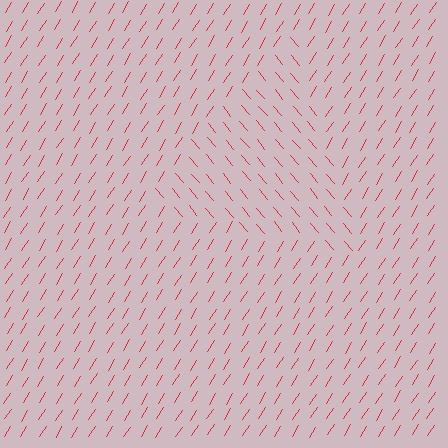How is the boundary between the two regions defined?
The boundary is defined purely by a change in line orientation (approximately 72 degrees difference). All lines are the same color and thickness.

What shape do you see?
I see a triangle.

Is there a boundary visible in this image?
Yes, there is a texture boundary formed by a change in line orientation.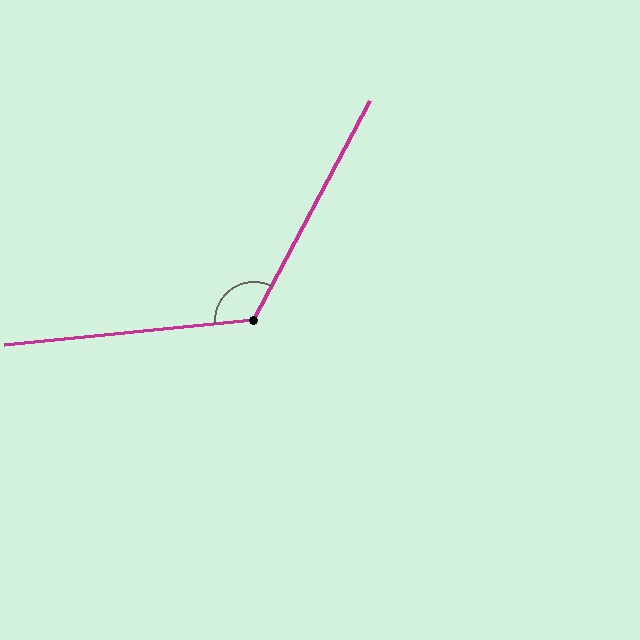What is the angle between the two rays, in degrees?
Approximately 124 degrees.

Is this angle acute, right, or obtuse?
It is obtuse.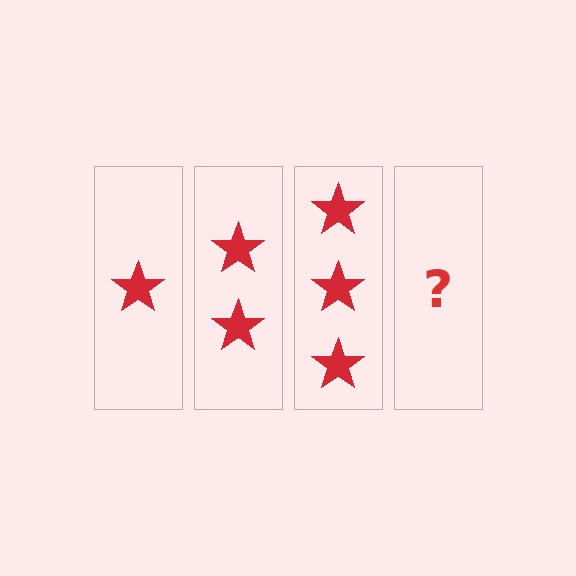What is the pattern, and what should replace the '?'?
The pattern is that each step adds one more star. The '?' should be 4 stars.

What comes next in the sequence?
The next element should be 4 stars.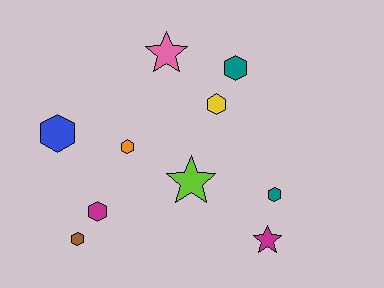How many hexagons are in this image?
There are 7 hexagons.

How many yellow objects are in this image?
There is 1 yellow object.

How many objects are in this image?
There are 10 objects.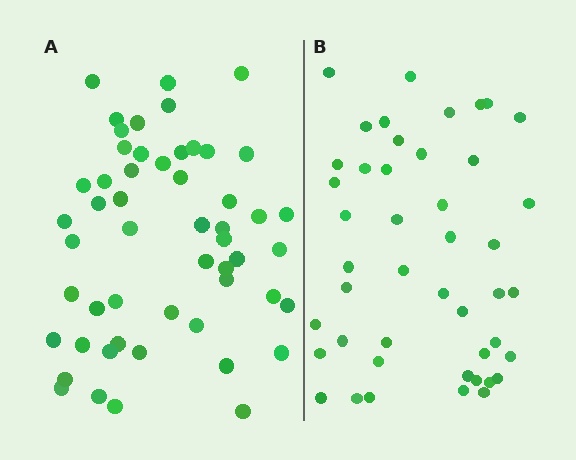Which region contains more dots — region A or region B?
Region A (the left region) has more dots.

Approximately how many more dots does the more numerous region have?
Region A has roughly 8 or so more dots than region B.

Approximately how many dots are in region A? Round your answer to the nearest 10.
About 50 dots. (The exact count is 53, which rounds to 50.)